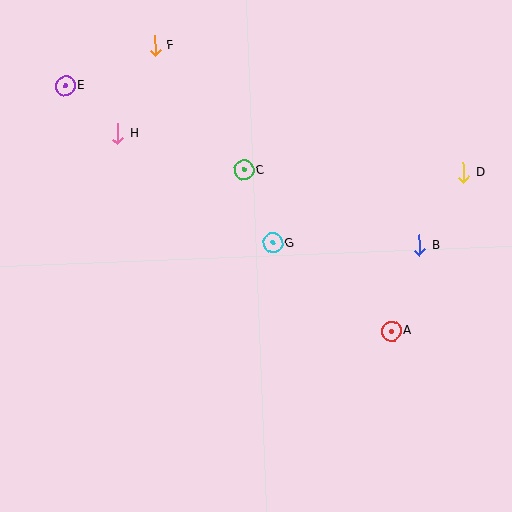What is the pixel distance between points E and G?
The distance between E and G is 261 pixels.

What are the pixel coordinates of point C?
Point C is at (244, 170).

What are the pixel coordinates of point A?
Point A is at (391, 331).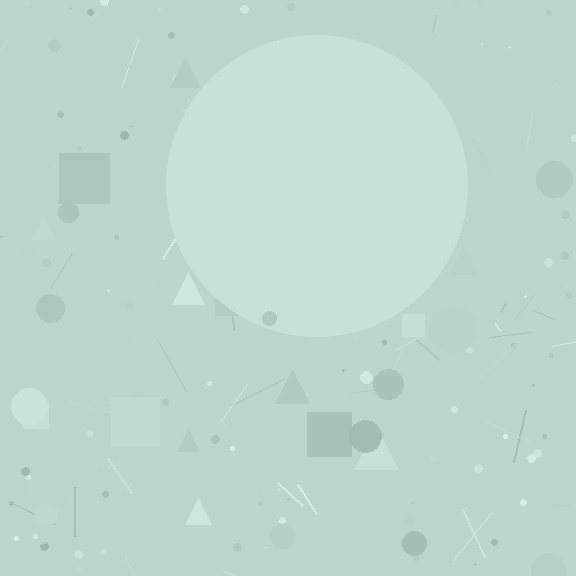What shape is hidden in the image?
A circle is hidden in the image.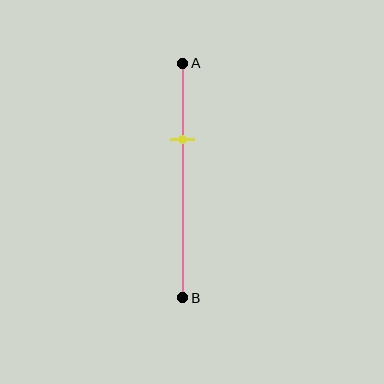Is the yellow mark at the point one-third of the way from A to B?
Yes, the mark is approximately at the one-third point.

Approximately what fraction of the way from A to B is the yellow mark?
The yellow mark is approximately 35% of the way from A to B.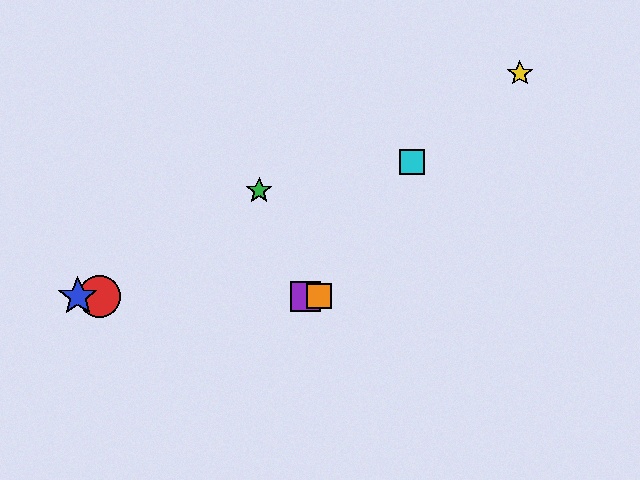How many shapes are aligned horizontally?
4 shapes (the red circle, the blue star, the purple square, the orange square) are aligned horizontally.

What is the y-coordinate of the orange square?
The orange square is at y≈296.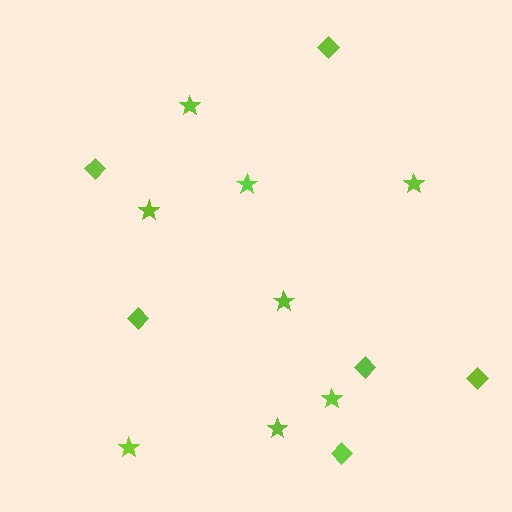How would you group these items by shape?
There are 2 groups: one group of diamonds (6) and one group of stars (8).